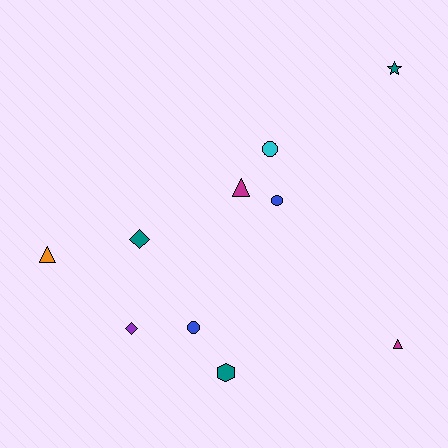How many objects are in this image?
There are 10 objects.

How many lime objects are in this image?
There are no lime objects.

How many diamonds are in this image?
There are 2 diamonds.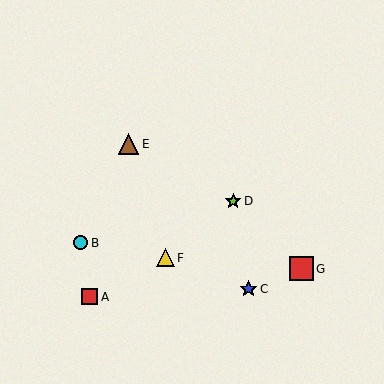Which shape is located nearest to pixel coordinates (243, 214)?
The lime star (labeled D) at (233, 201) is nearest to that location.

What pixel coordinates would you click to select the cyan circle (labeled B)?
Click at (81, 243) to select the cyan circle B.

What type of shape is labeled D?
Shape D is a lime star.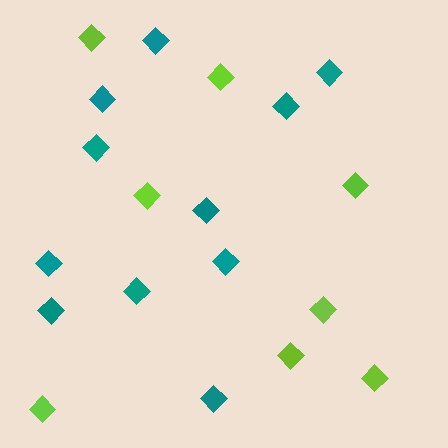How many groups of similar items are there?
There are 2 groups: one group of teal diamonds (11) and one group of lime diamonds (8).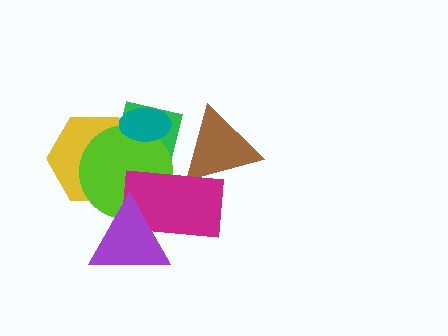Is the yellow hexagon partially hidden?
Yes, it is partially covered by another shape.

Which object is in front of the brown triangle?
The magenta rectangle is in front of the brown triangle.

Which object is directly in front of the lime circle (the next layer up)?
The teal ellipse is directly in front of the lime circle.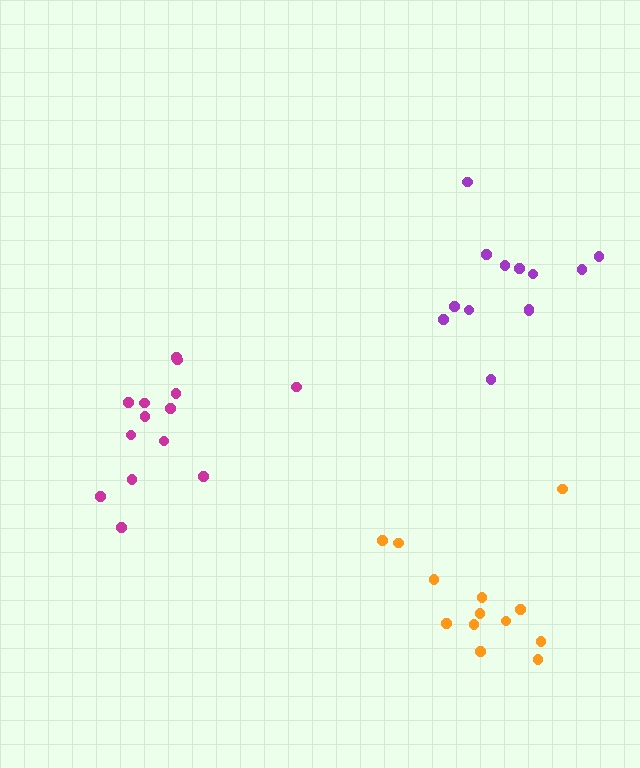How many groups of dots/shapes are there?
There are 3 groups.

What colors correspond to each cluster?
The clusters are colored: magenta, orange, purple.